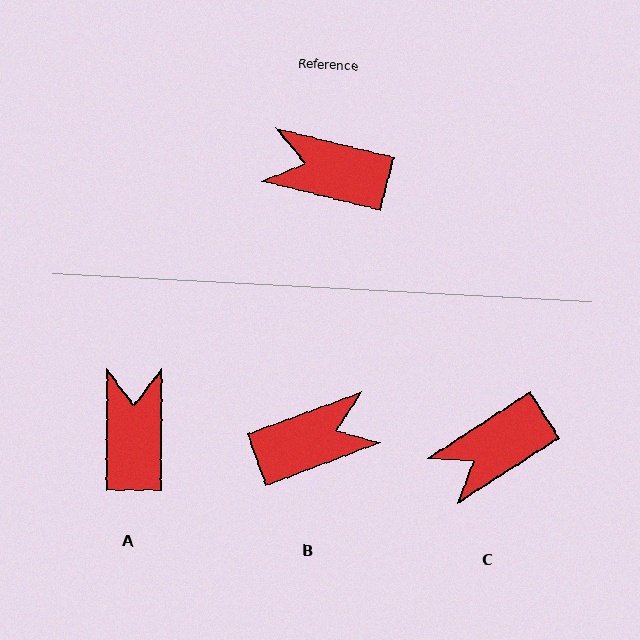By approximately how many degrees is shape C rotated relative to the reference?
Approximately 47 degrees counter-clockwise.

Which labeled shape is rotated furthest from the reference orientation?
B, about 146 degrees away.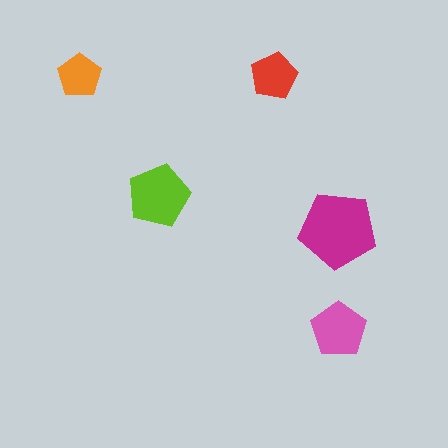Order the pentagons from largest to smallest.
the magenta one, the lime one, the pink one, the red one, the orange one.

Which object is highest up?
The orange pentagon is topmost.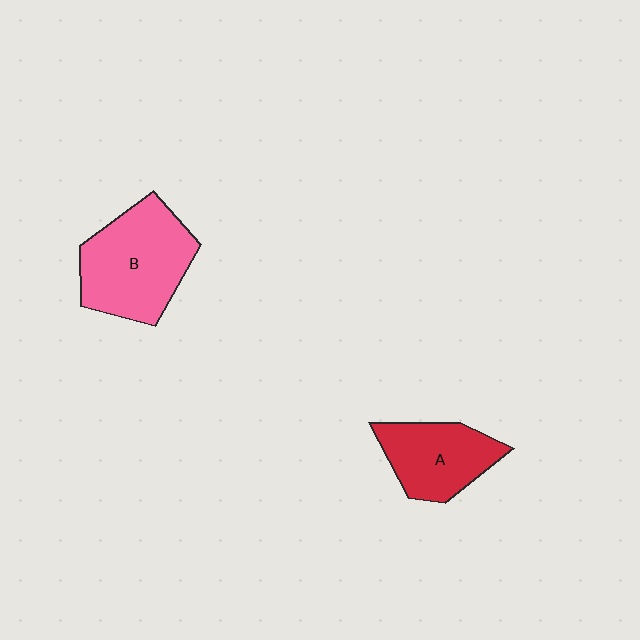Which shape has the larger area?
Shape B (pink).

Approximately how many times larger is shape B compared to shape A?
Approximately 1.4 times.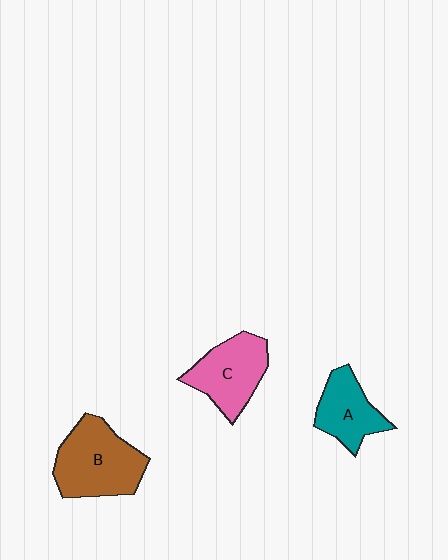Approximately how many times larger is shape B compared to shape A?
Approximately 1.5 times.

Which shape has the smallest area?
Shape A (teal).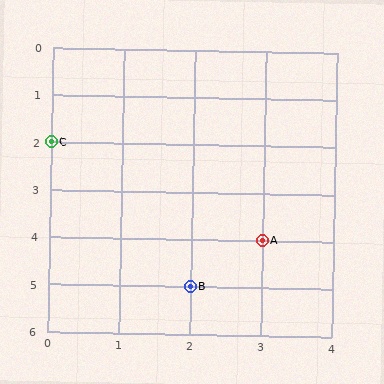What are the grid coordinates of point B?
Point B is at grid coordinates (2, 5).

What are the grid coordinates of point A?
Point A is at grid coordinates (3, 4).